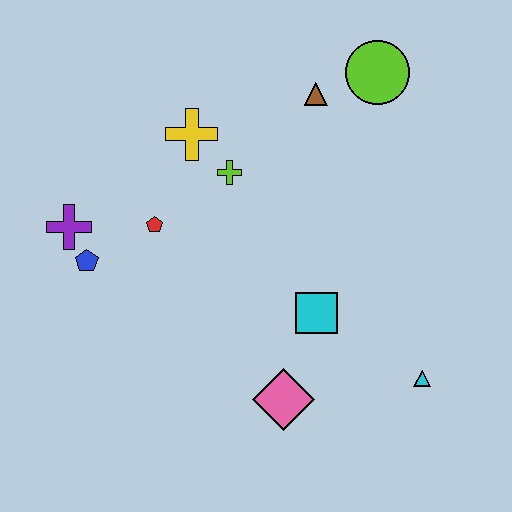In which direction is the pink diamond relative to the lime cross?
The pink diamond is below the lime cross.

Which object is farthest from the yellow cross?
The cyan triangle is farthest from the yellow cross.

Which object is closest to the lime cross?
The yellow cross is closest to the lime cross.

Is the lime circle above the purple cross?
Yes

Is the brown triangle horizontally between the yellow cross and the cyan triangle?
Yes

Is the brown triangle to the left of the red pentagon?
No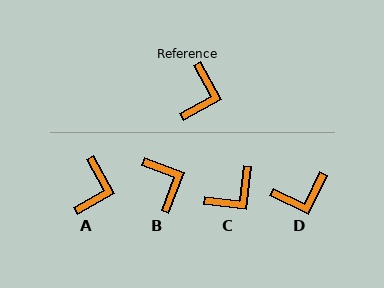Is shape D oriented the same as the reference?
No, it is off by about 55 degrees.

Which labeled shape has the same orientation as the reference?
A.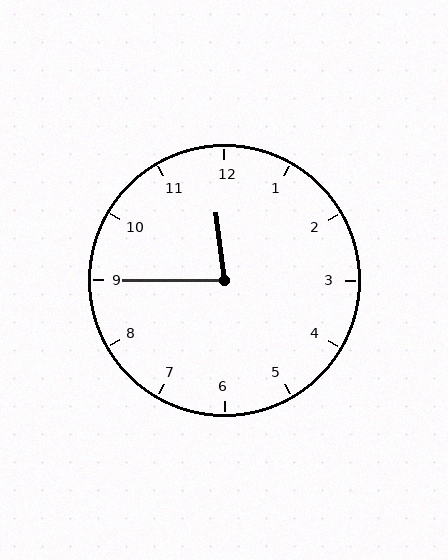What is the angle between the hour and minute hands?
Approximately 82 degrees.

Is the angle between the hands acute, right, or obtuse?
It is acute.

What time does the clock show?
11:45.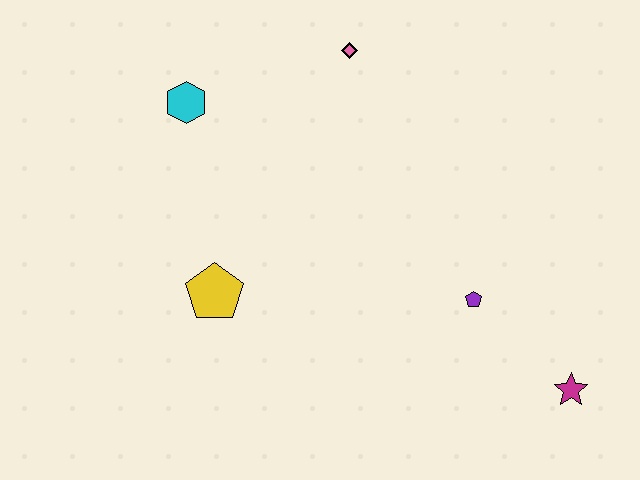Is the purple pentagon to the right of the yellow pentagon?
Yes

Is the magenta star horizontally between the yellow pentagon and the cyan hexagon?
No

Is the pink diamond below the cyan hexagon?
No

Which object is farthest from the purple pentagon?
The cyan hexagon is farthest from the purple pentagon.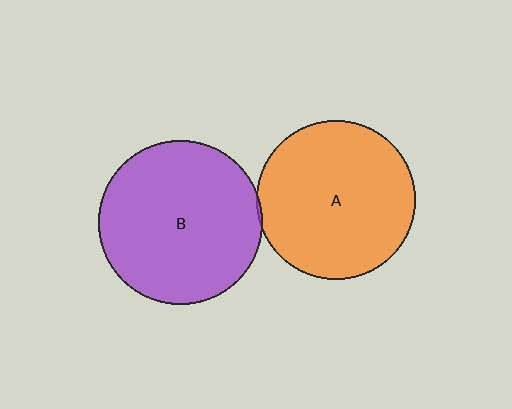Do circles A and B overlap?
Yes.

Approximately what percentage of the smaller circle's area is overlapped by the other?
Approximately 5%.